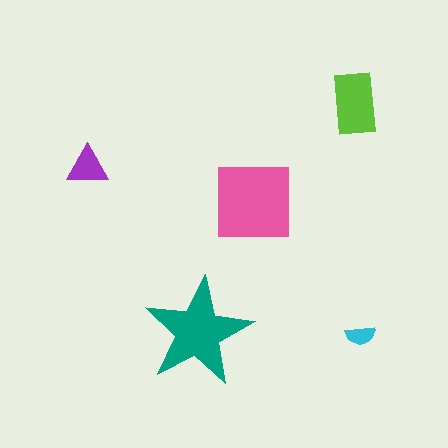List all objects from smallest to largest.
The cyan semicircle, the purple triangle, the lime rectangle, the teal star, the pink square.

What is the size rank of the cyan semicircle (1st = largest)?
5th.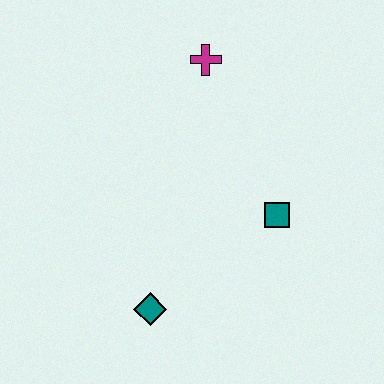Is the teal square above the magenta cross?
No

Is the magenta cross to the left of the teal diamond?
No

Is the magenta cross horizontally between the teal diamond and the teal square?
Yes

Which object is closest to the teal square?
The teal diamond is closest to the teal square.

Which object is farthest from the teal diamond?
The magenta cross is farthest from the teal diamond.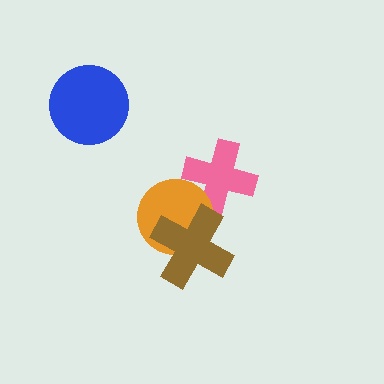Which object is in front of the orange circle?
The brown cross is in front of the orange circle.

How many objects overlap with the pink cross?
1 object overlaps with the pink cross.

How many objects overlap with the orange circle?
2 objects overlap with the orange circle.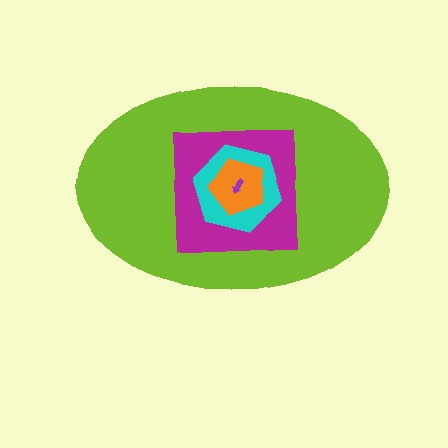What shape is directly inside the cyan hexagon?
The orange pentagon.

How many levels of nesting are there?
5.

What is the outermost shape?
The lime ellipse.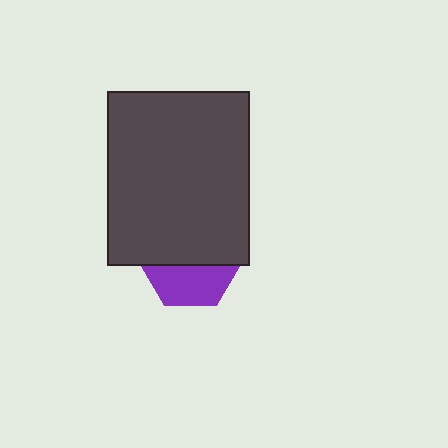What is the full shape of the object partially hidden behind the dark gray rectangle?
The partially hidden object is a purple hexagon.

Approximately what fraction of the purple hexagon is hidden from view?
Roughly 57% of the purple hexagon is hidden behind the dark gray rectangle.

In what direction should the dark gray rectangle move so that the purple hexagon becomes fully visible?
The dark gray rectangle should move up. That is the shortest direction to clear the overlap and leave the purple hexagon fully visible.